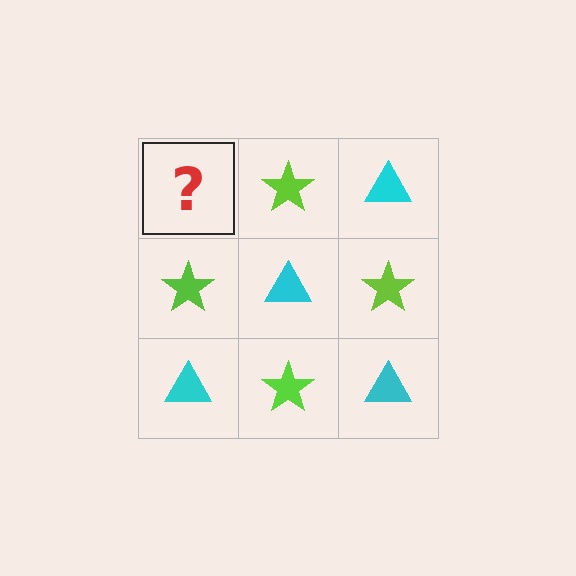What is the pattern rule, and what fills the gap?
The rule is that it alternates cyan triangle and lime star in a checkerboard pattern. The gap should be filled with a cyan triangle.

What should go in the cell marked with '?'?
The missing cell should contain a cyan triangle.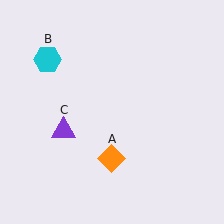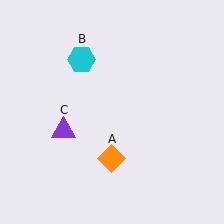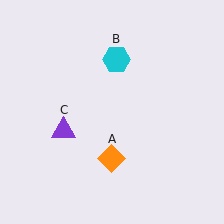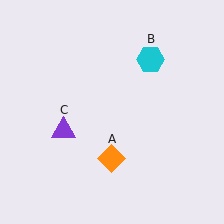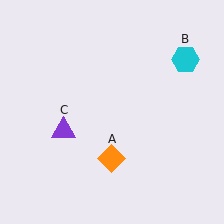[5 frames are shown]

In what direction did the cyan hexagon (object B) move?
The cyan hexagon (object B) moved right.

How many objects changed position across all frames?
1 object changed position: cyan hexagon (object B).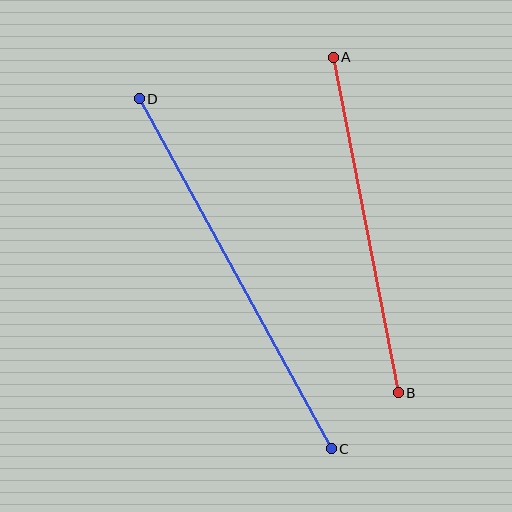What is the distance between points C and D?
The distance is approximately 399 pixels.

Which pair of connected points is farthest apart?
Points C and D are farthest apart.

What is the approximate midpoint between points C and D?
The midpoint is at approximately (235, 274) pixels.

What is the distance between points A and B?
The distance is approximately 342 pixels.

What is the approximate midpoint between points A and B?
The midpoint is at approximately (366, 225) pixels.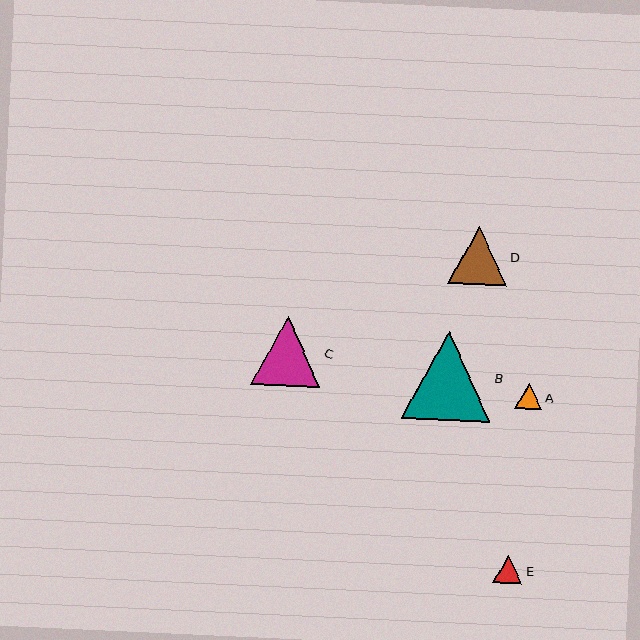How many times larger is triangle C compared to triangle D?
Triangle C is approximately 1.2 times the size of triangle D.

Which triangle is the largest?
Triangle B is the largest with a size of approximately 89 pixels.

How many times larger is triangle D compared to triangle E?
Triangle D is approximately 2.0 times the size of triangle E.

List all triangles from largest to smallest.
From largest to smallest: B, C, D, E, A.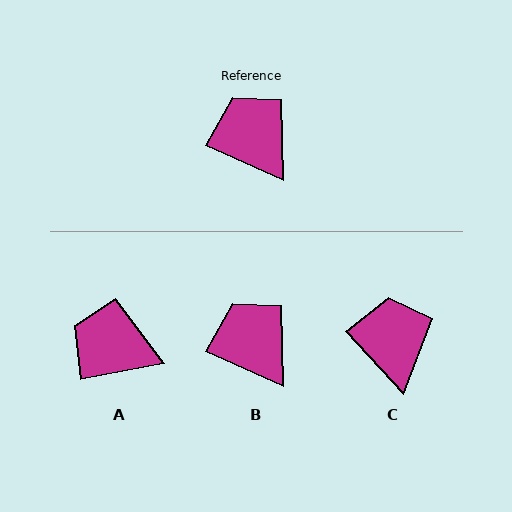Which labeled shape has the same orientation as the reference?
B.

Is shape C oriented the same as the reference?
No, it is off by about 23 degrees.